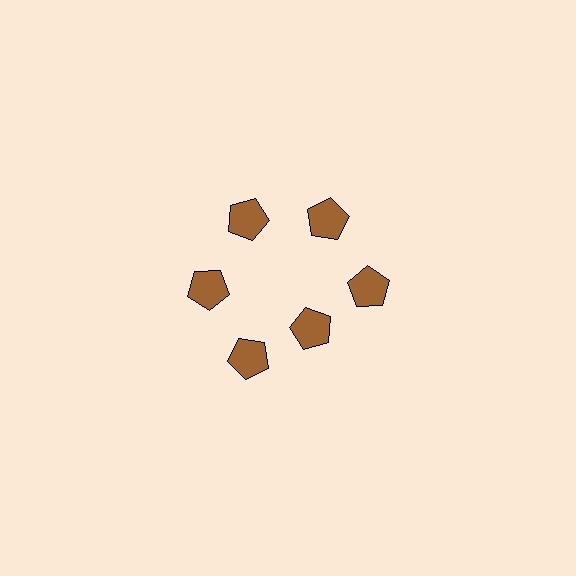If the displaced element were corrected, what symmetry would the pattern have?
It would have 6-fold rotational symmetry — the pattern would map onto itself every 60 degrees.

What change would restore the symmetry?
The symmetry would be restored by moving it outward, back onto the ring so that all 6 pentagons sit at equal angles and equal distance from the center.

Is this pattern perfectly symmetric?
No. The 6 brown pentagons are arranged in a ring, but one element near the 5 o'clock position is pulled inward toward the center, breaking the 6-fold rotational symmetry.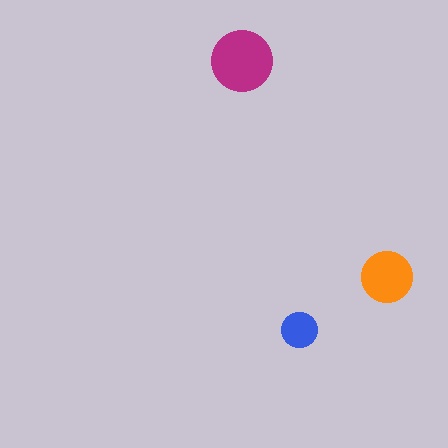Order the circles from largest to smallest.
the magenta one, the orange one, the blue one.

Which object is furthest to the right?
The orange circle is rightmost.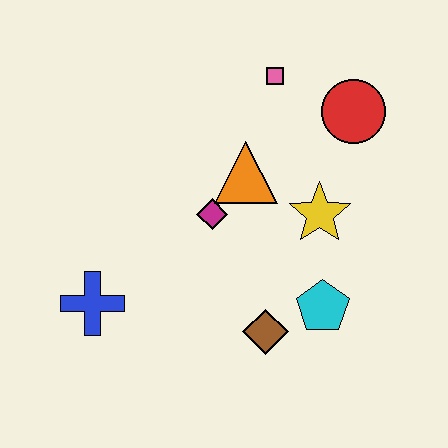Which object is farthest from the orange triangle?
The blue cross is farthest from the orange triangle.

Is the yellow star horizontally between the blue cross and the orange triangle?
No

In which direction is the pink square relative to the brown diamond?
The pink square is above the brown diamond.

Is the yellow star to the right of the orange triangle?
Yes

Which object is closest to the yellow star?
The orange triangle is closest to the yellow star.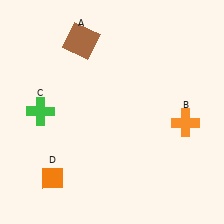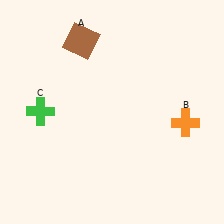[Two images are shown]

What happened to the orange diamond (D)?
The orange diamond (D) was removed in Image 2. It was in the bottom-left area of Image 1.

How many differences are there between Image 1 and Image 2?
There is 1 difference between the two images.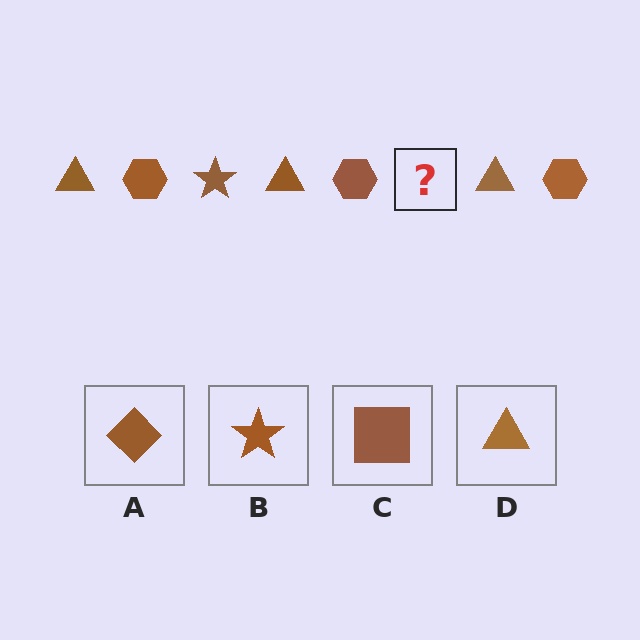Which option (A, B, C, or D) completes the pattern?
B.